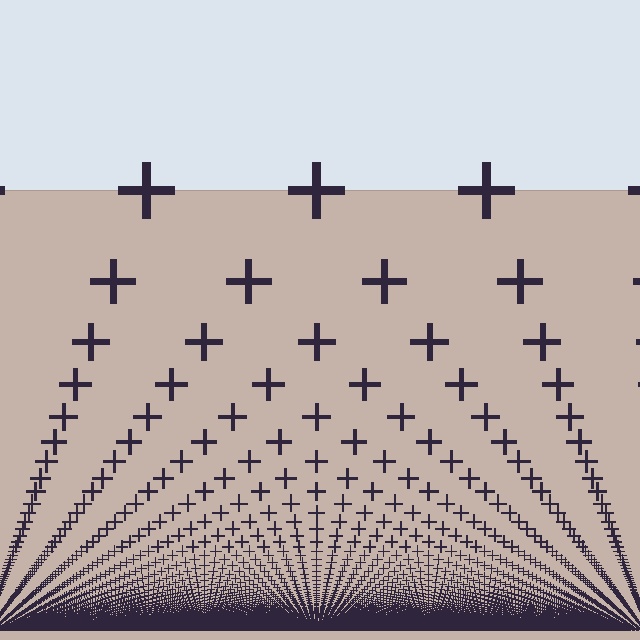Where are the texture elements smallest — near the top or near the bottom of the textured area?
Near the bottom.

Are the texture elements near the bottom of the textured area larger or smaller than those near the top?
Smaller. The gradient is inverted — elements near the bottom are smaller and denser.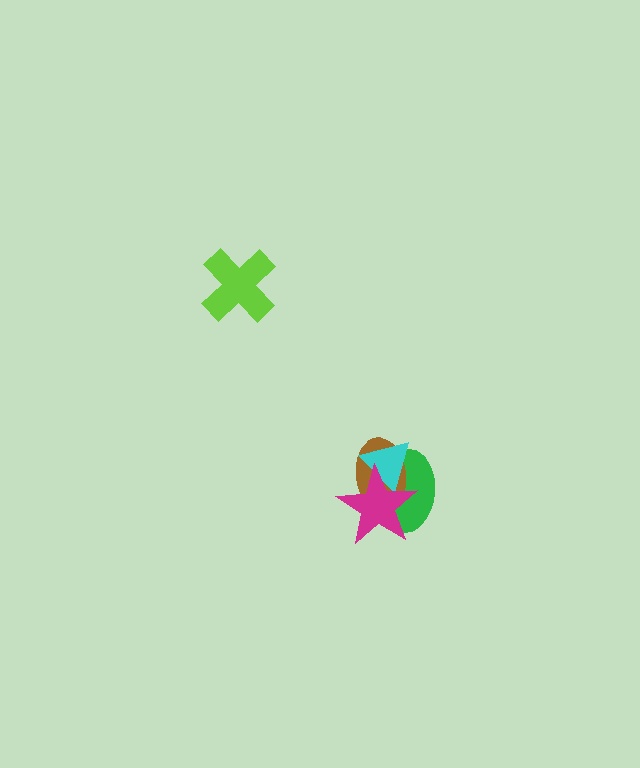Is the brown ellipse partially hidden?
Yes, it is partially covered by another shape.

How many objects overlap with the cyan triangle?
3 objects overlap with the cyan triangle.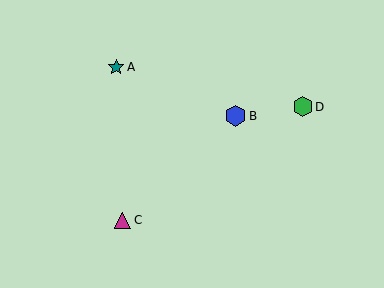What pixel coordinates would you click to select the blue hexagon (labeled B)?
Click at (236, 116) to select the blue hexagon B.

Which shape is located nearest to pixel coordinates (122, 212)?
The magenta triangle (labeled C) at (123, 220) is nearest to that location.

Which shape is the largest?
The blue hexagon (labeled B) is the largest.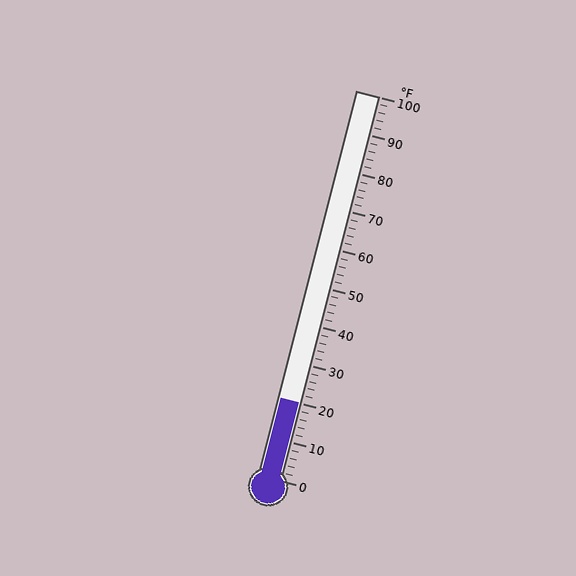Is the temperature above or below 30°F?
The temperature is below 30°F.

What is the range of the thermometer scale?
The thermometer scale ranges from 0°F to 100°F.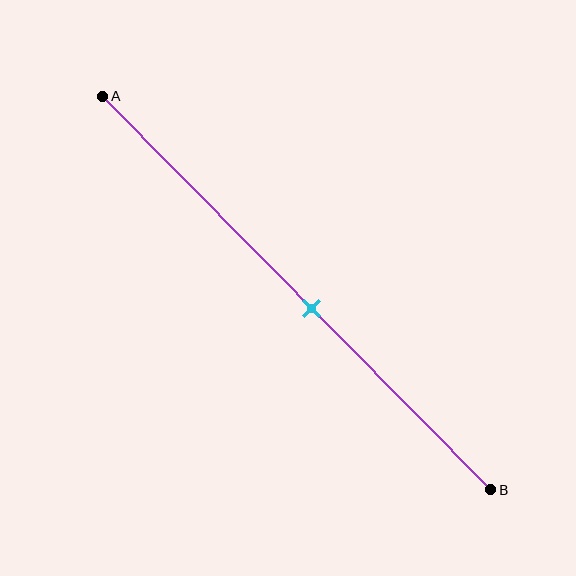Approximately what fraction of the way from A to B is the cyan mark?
The cyan mark is approximately 55% of the way from A to B.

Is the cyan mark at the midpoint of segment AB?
No, the mark is at about 55% from A, not at the 50% midpoint.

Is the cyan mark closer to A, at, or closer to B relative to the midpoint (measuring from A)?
The cyan mark is closer to point B than the midpoint of segment AB.